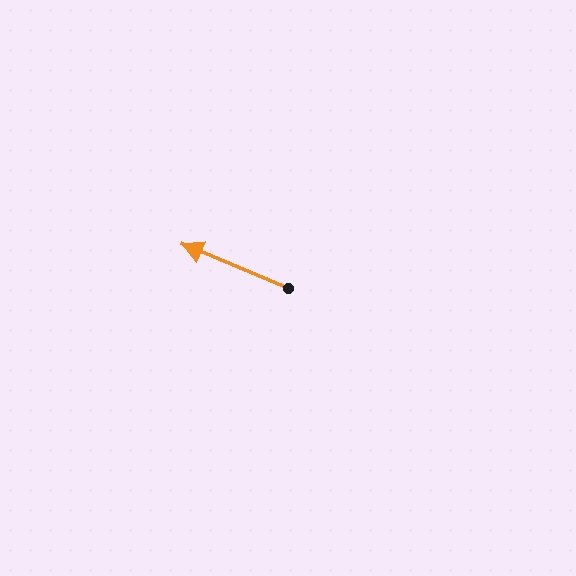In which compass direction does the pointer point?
Northwest.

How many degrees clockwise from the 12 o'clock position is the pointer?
Approximately 293 degrees.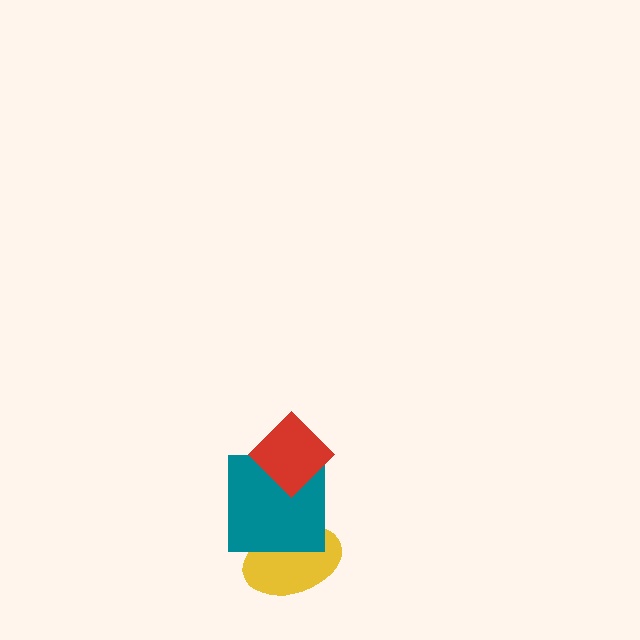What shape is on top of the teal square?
The red diamond is on top of the teal square.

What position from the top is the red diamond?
The red diamond is 1st from the top.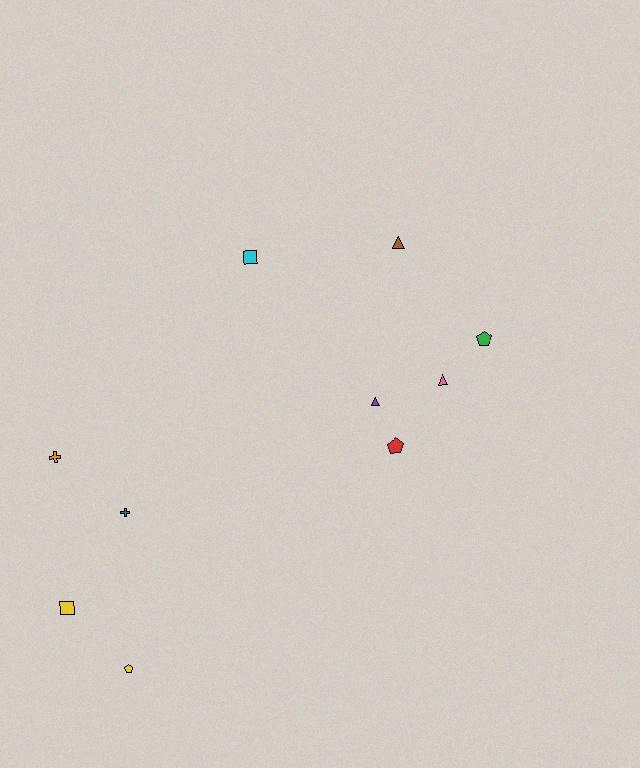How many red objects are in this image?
There is 1 red object.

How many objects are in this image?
There are 10 objects.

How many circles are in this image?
There are no circles.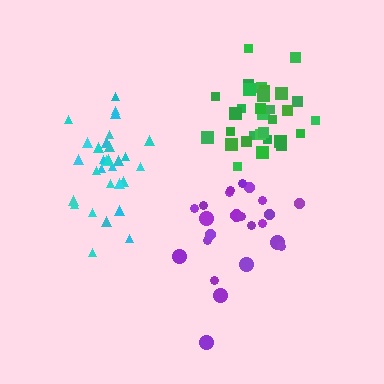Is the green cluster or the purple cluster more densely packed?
Green.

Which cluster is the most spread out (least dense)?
Purple.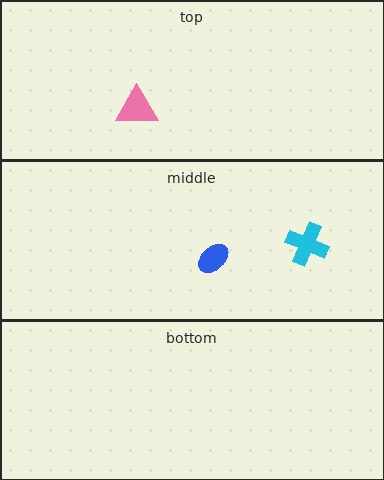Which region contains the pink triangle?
The top region.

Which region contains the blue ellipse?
The middle region.